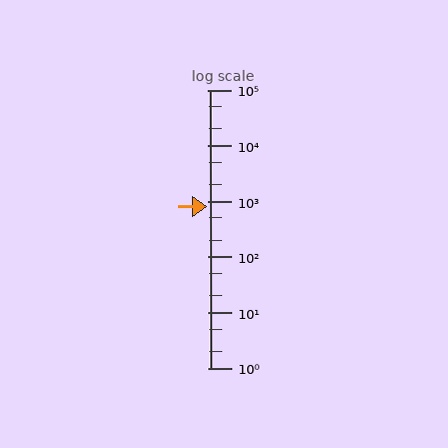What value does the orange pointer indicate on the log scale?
The pointer indicates approximately 790.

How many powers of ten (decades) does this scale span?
The scale spans 5 decades, from 1 to 100000.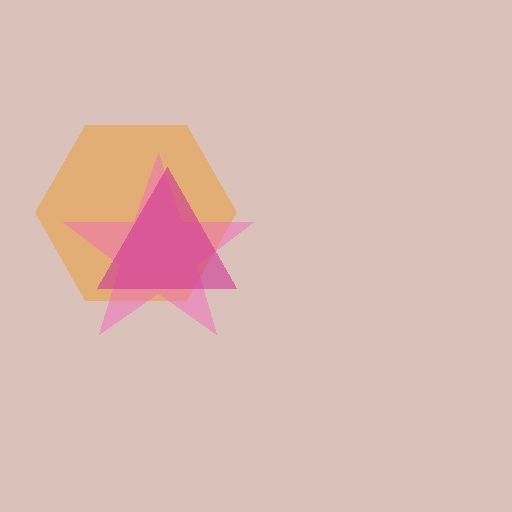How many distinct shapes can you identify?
There are 3 distinct shapes: an orange hexagon, a pink star, a magenta triangle.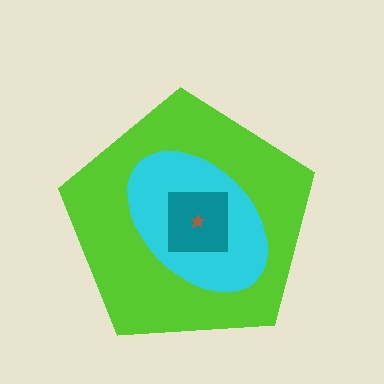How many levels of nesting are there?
4.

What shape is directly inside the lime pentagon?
The cyan ellipse.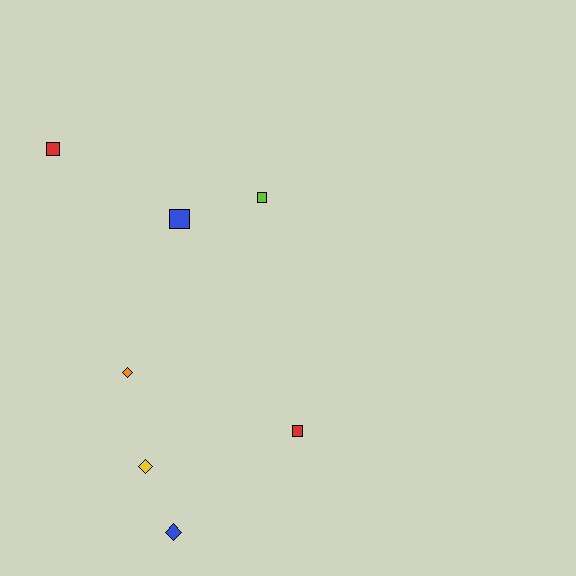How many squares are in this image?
There are 4 squares.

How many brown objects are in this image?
There are no brown objects.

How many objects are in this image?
There are 7 objects.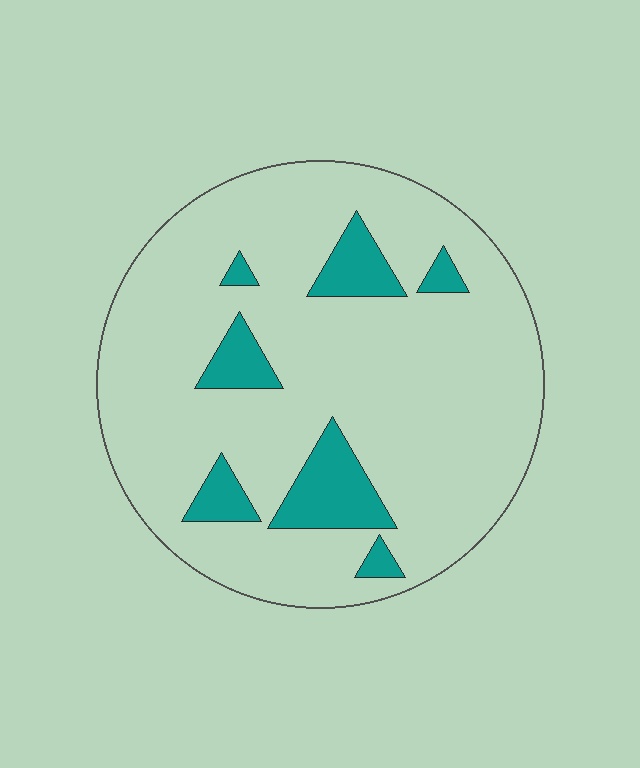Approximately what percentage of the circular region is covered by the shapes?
Approximately 15%.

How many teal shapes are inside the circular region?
7.